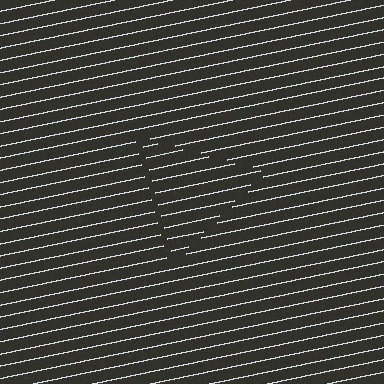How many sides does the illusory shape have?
3 sides — the line-ends trace a triangle.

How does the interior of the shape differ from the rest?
The interior of the shape contains the same grating, shifted by half a period — the contour is defined by the phase discontinuity where line-ends from the inner and outer gratings abut.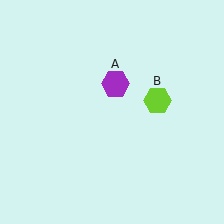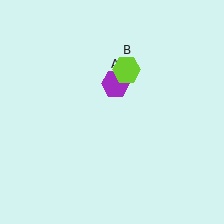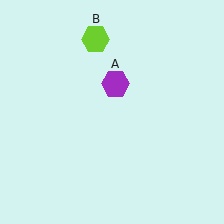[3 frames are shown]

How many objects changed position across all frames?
1 object changed position: lime hexagon (object B).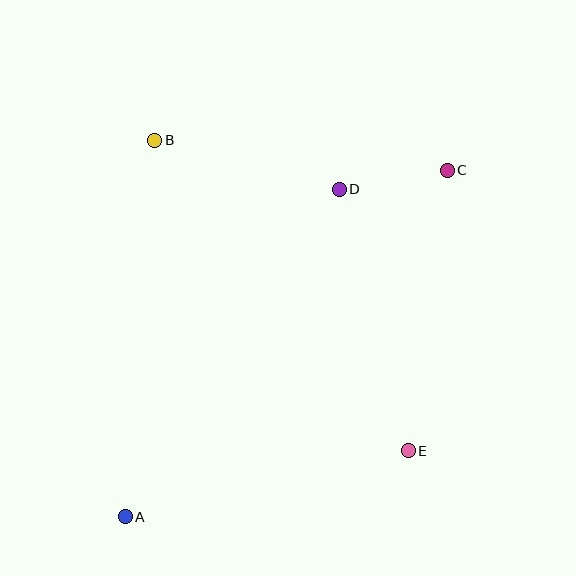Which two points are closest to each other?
Points C and D are closest to each other.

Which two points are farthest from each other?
Points A and C are farthest from each other.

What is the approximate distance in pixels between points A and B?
The distance between A and B is approximately 378 pixels.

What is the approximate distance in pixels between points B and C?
The distance between B and C is approximately 294 pixels.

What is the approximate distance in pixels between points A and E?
The distance between A and E is approximately 291 pixels.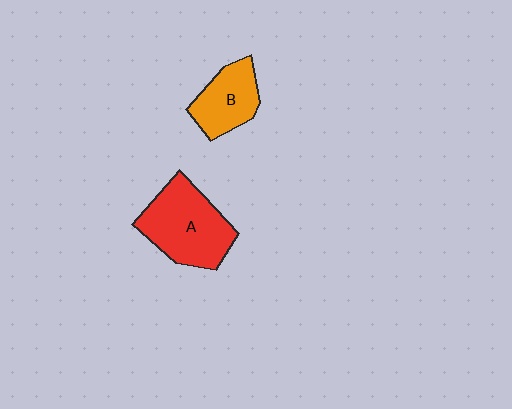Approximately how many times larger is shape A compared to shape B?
Approximately 1.6 times.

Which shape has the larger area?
Shape A (red).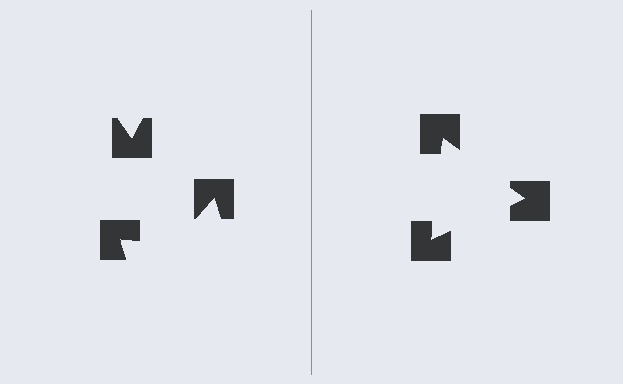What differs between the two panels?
The notched squares are positioned identically on both sides; only the wedge orientations differ. On the right they align to a triangle; on the left they are misaligned.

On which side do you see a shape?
An illusory triangle appears on the right side. On the left side the wedge cuts are rotated, so no coherent shape forms.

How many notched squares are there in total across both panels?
6 — 3 on each side.